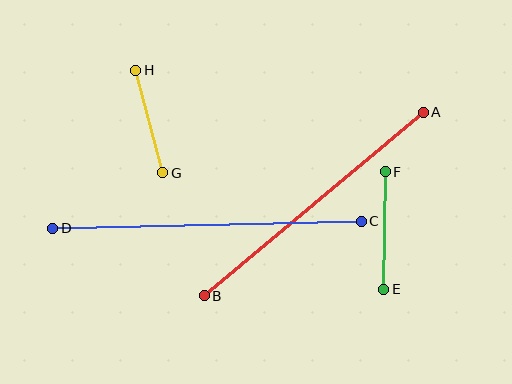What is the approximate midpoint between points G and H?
The midpoint is at approximately (149, 121) pixels.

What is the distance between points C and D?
The distance is approximately 308 pixels.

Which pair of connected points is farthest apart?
Points C and D are farthest apart.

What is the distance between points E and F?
The distance is approximately 118 pixels.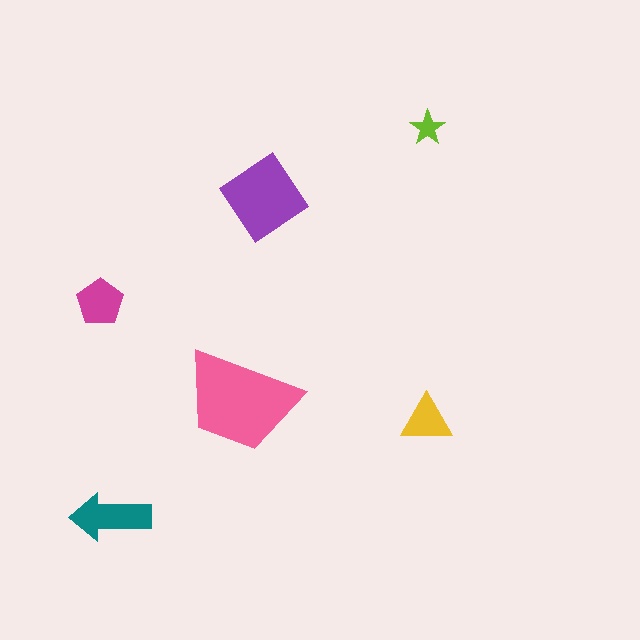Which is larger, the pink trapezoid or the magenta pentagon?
The pink trapezoid.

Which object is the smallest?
The lime star.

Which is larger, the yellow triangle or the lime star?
The yellow triangle.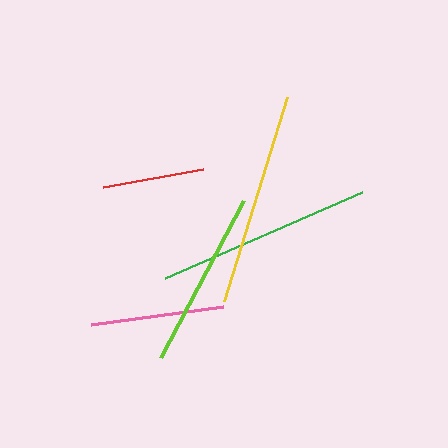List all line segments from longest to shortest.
From longest to shortest: green, yellow, lime, pink, red.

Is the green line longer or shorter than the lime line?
The green line is longer than the lime line.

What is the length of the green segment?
The green segment is approximately 215 pixels long.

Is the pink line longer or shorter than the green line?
The green line is longer than the pink line.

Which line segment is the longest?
The green line is the longest at approximately 215 pixels.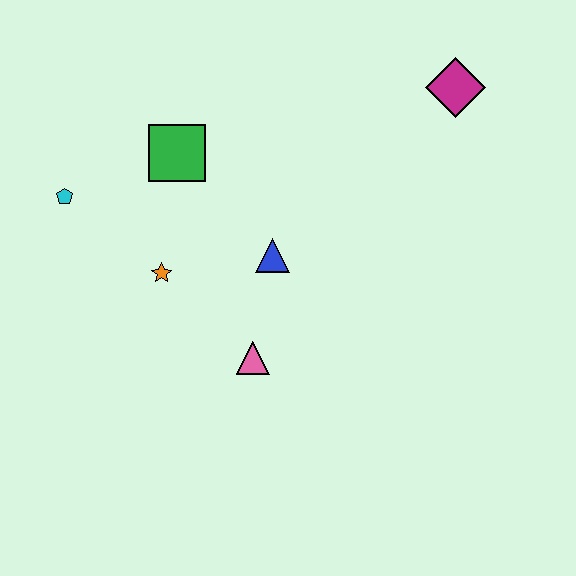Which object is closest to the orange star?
The blue triangle is closest to the orange star.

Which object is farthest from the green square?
The magenta diamond is farthest from the green square.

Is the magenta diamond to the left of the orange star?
No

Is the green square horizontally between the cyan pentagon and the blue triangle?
Yes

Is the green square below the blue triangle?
No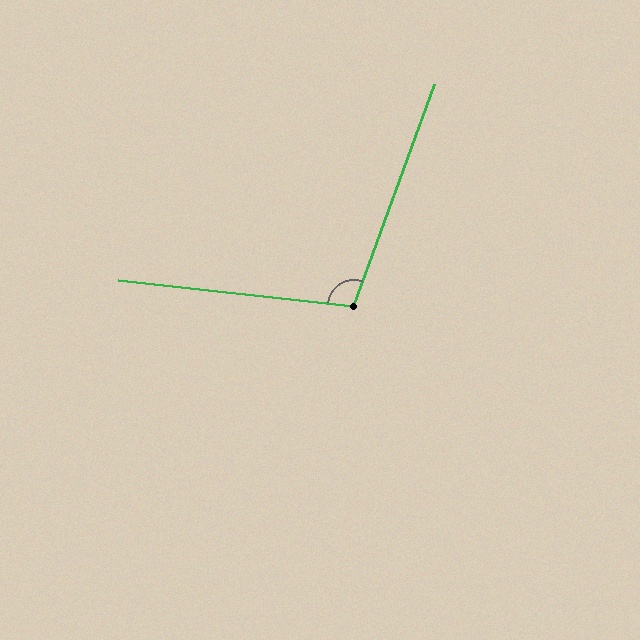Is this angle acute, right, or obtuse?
It is obtuse.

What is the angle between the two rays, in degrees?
Approximately 104 degrees.